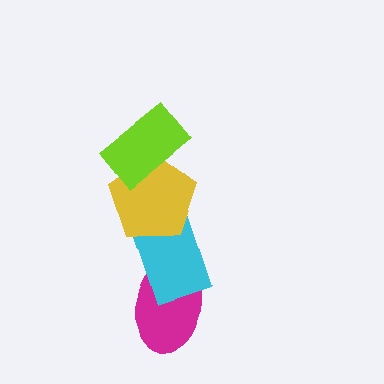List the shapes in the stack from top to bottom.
From top to bottom: the lime rectangle, the yellow pentagon, the cyan rectangle, the magenta ellipse.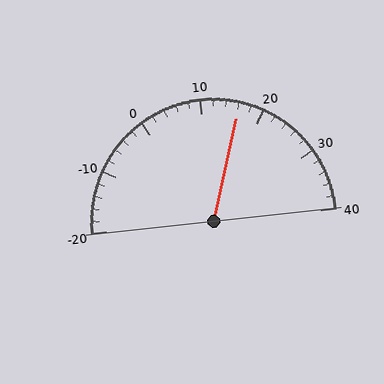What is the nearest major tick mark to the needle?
The nearest major tick mark is 20.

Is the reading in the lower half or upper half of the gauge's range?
The reading is in the upper half of the range (-20 to 40).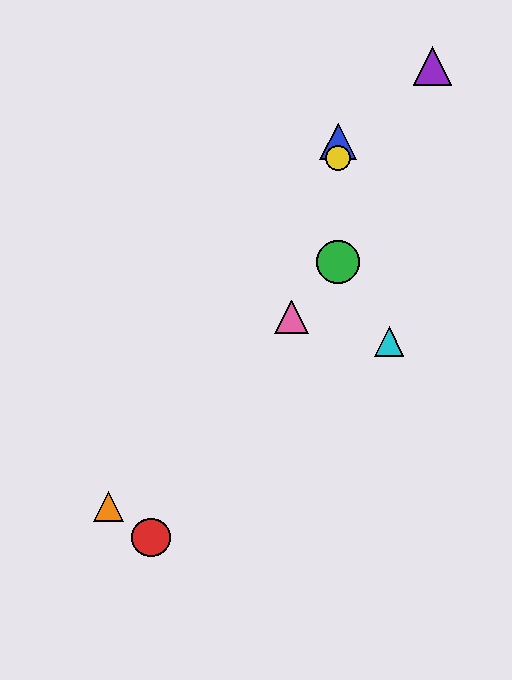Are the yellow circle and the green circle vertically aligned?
Yes, both are at x≈338.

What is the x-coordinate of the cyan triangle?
The cyan triangle is at x≈389.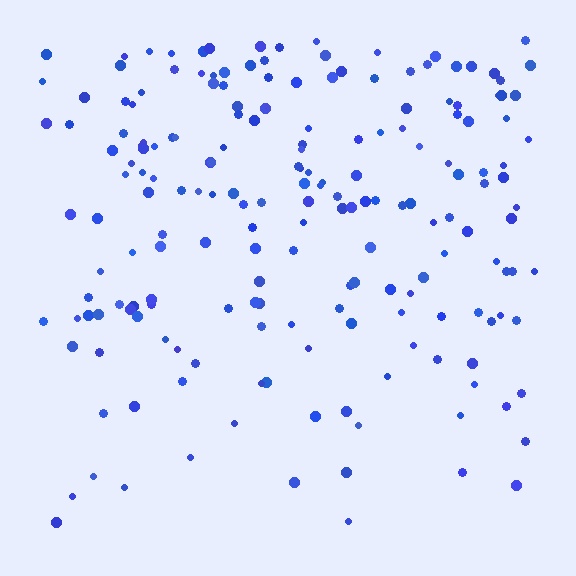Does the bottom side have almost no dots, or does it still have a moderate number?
Still a moderate number, just noticeably fewer than the top.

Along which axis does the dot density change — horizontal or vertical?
Vertical.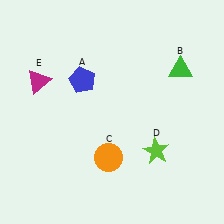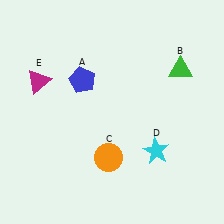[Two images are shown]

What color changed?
The star (D) changed from lime in Image 1 to cyan in Image 2.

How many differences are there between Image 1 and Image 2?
There is 1 difference between the two images.